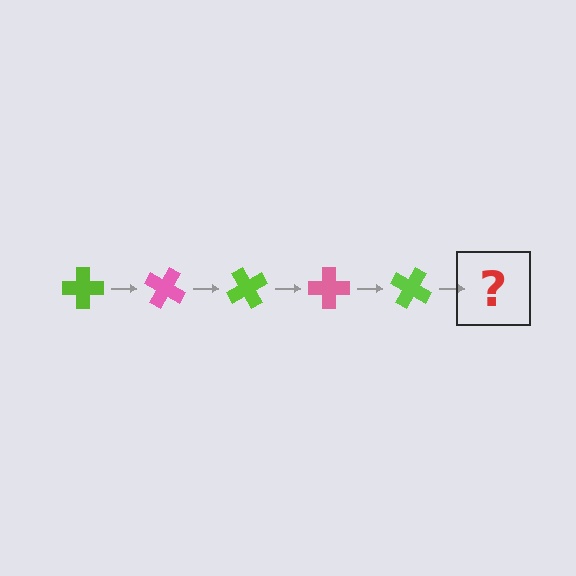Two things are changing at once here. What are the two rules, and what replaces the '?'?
The two rules are that it rotates 30 degrees each step and the color cycles through lime and pink. The '?' should be a pink cross, rotated 150 degrees from the start.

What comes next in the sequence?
The next element should be a pink cross, rotated 150 degrees from the start.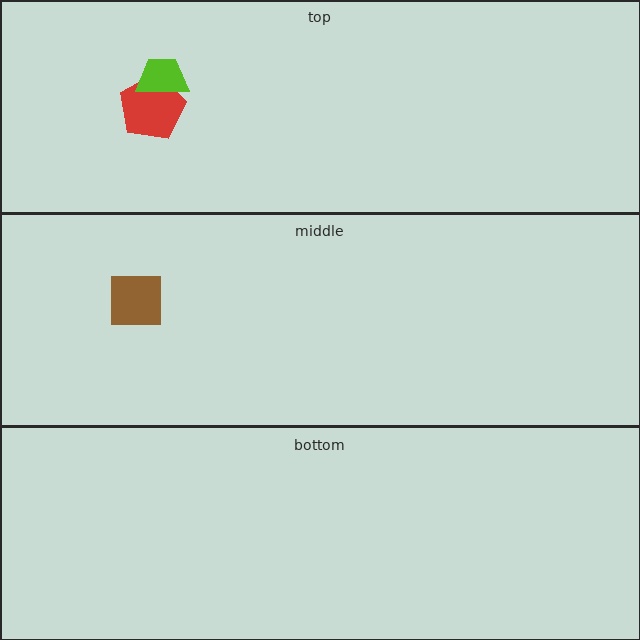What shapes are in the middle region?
The brown square.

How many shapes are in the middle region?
1.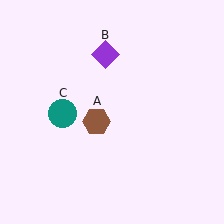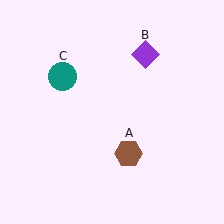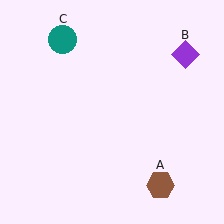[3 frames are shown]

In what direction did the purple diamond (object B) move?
The purple diamond (object B) moved right.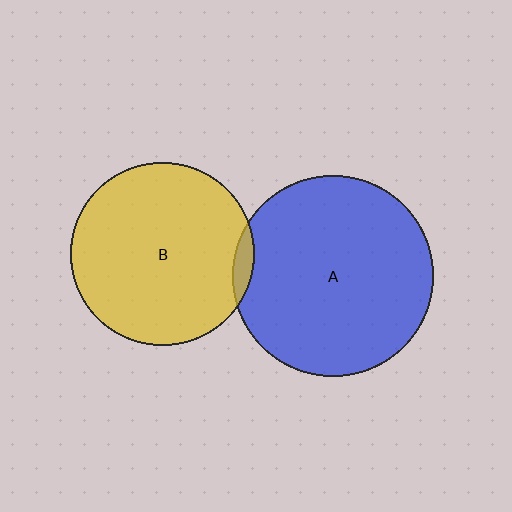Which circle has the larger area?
Circle A (blue).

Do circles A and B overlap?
Yes.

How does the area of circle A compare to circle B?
Approximately 1.2 times.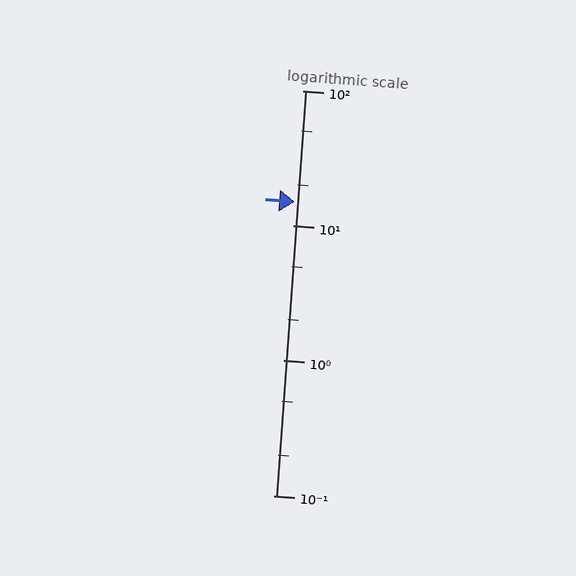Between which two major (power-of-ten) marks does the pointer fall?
The pointer is between 10 and 100.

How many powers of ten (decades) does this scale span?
The scale spans 3 decades, from 0.1 to 100.